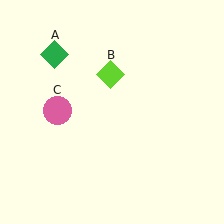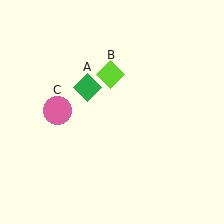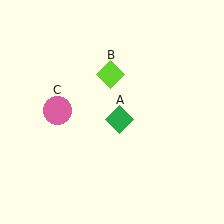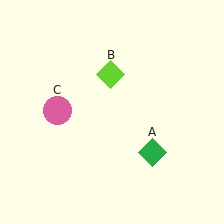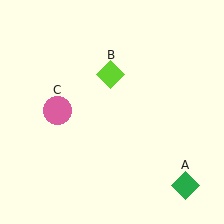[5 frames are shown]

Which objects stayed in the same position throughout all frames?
Lime diamond (object B) and pink circle (object C) remained stationary.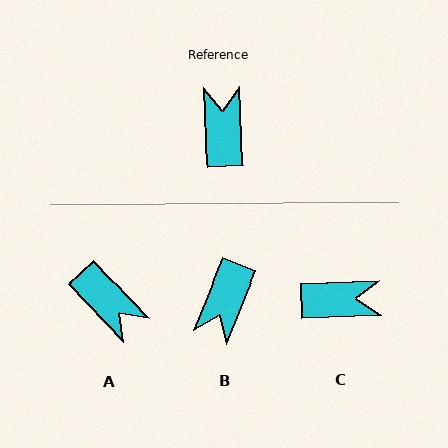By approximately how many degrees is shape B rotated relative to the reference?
Approximately 156 degrees counter-clockwise.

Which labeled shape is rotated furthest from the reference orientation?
B, about 156 degrees away.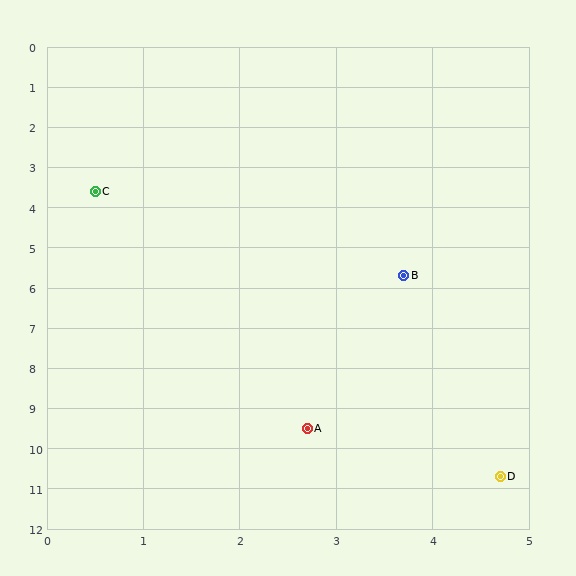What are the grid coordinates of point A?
Point A is at approximately (2.7, 9.5).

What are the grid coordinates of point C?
Point C is at approximately (0.5, 3.6).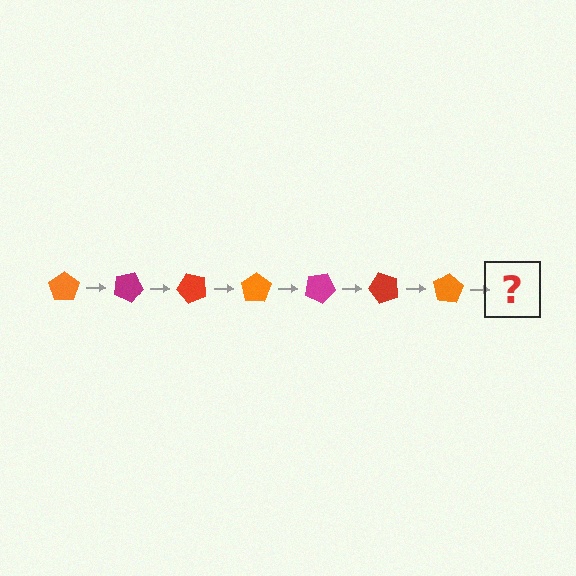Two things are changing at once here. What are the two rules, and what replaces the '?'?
The two rules are that it rotates 25 degrees each step and the color cycles through orange, magenta, and red. The '?' should be a magenta pentagon, rotated 175 degrees from the start.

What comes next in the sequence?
The next element should be a magenta pentagon, rotated 175 degrees from the start.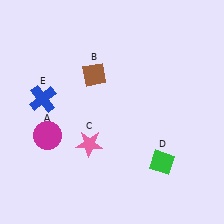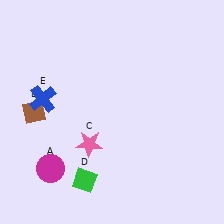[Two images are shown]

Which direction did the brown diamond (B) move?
The brown diamond (B) moved left.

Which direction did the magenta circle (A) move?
The magenta circle (A) moved down.